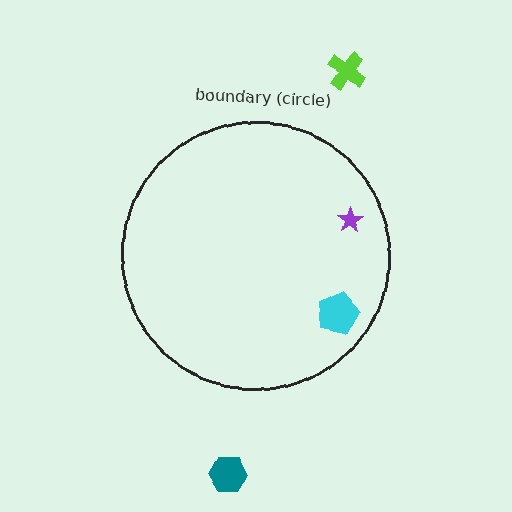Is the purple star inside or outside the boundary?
Inside.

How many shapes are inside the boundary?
2 inside, 2 outside.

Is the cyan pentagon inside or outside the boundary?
Inside.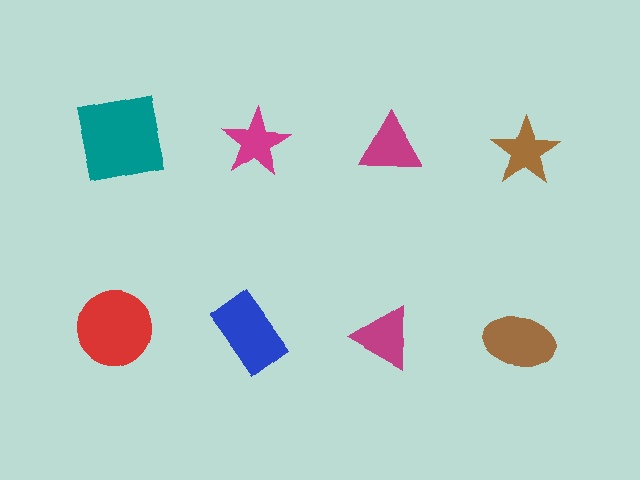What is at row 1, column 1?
A teal square.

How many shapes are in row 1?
4 shapes.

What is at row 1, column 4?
A brown star.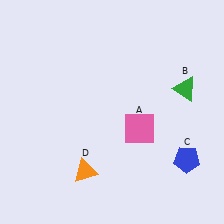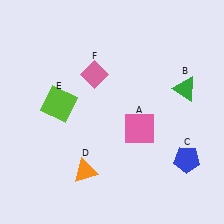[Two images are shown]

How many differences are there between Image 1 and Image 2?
There are 2 differences between the two images.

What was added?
A lime square (E), a pink diamond (F) were added in Image 2.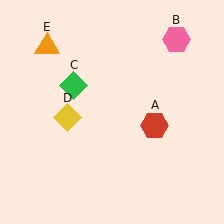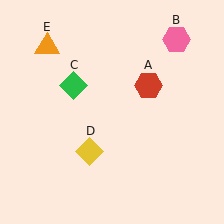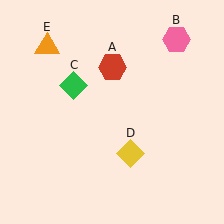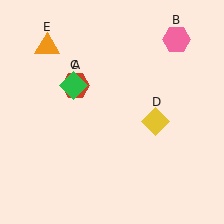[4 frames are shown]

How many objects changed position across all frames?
2 objects changed position: red hexagon (object A), yellow diamond (object D).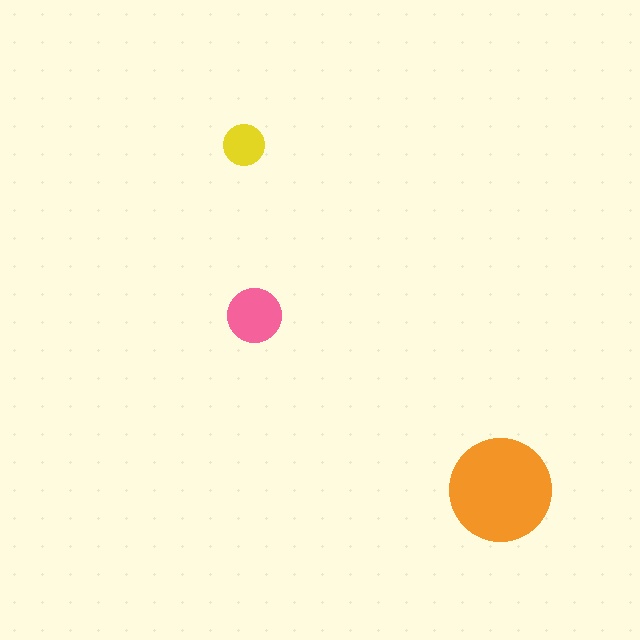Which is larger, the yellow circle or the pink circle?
The pink one.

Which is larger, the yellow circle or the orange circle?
The orange one.